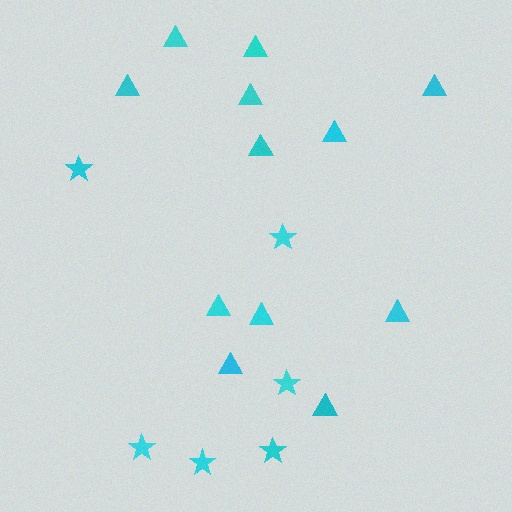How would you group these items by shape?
There are 2 groups: one group of triangles (12) and one group of stars (6).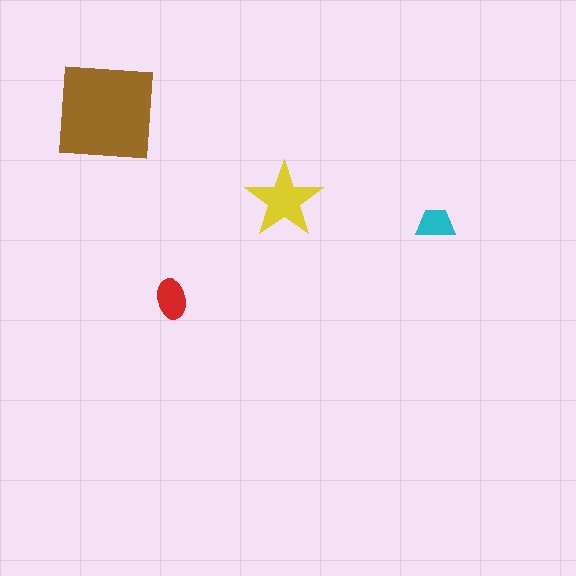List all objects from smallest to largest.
The cyan trapezoid, the red ellipse, the yellow star, the brown square.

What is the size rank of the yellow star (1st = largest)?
2nd.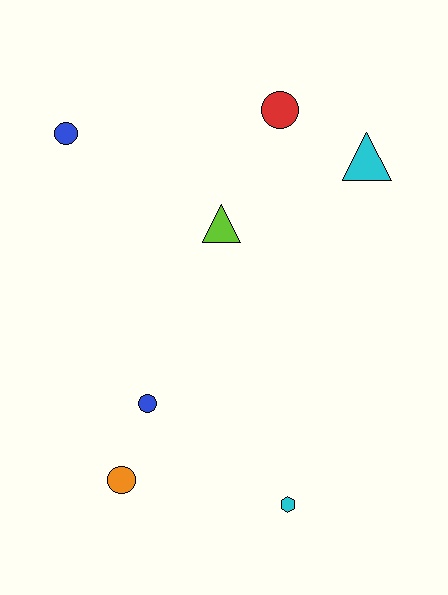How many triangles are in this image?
There are 2 triangles.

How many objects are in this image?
There are 7 objects.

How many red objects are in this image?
There is 1 red object.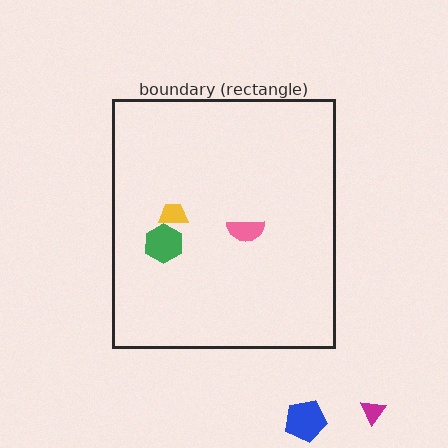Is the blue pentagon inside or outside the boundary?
Outside.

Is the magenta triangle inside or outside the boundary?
Outside.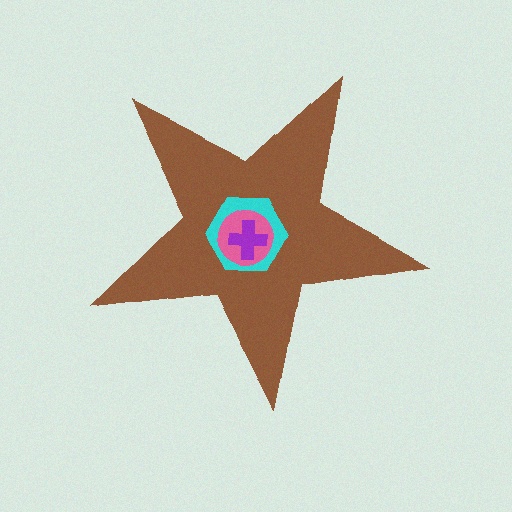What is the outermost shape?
The brown star.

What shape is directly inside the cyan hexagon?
The pink circle.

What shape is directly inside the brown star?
The cyan hexagon.